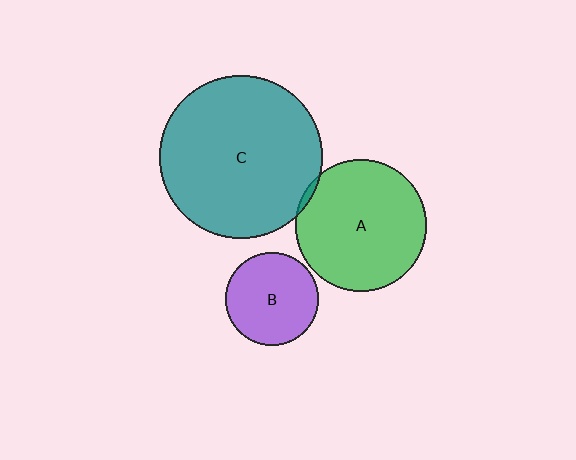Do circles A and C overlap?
Yes.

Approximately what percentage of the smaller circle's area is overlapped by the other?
Approximately 5%.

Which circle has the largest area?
Circle C (teal).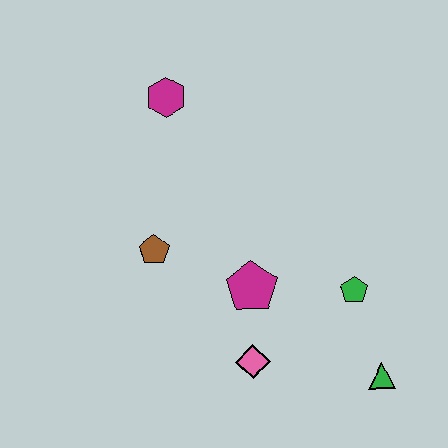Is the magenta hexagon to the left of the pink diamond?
Yes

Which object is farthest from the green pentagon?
The magenta hexagon is farthest from the green pentagon.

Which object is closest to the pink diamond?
The magenta pentagon is closest to the pink diamond.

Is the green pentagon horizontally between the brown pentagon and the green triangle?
Yes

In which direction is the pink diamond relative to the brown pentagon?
The pink diamond is below the brown pentagon.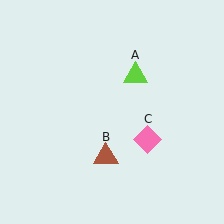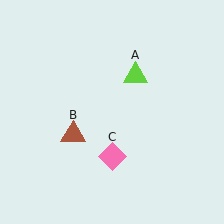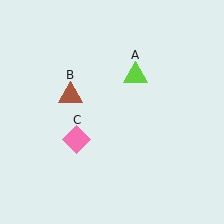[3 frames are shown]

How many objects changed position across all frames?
2 objects changed position: brown triangle (object B), pink diamond (object C).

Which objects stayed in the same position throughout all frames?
Lime triangle (object A) remained stationary.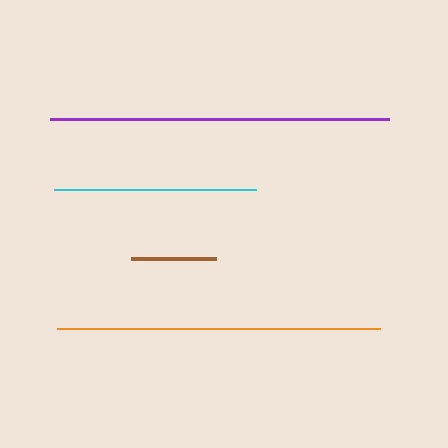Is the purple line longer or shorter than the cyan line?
The purple line is longer than the cyan line.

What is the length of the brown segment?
The brown segment is approximately 85 pixels long.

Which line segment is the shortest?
The brown line is the shortest at approximately 85 pixels.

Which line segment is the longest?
The purple line is the longest at approximately 339 pixels.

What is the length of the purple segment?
The purple segment is approximately 339 pixels long.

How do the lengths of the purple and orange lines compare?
The purple and orange lines are approximately the same length.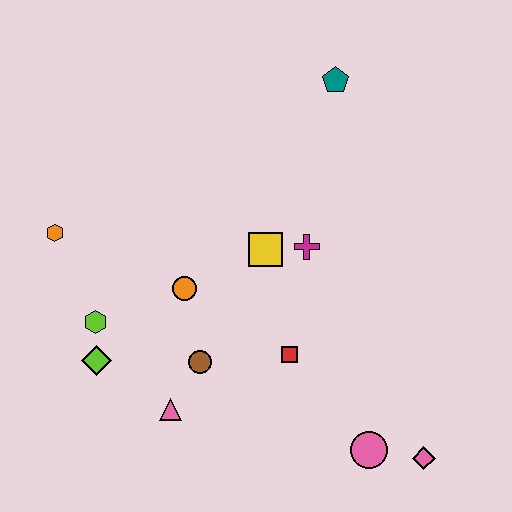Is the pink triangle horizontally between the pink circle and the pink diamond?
No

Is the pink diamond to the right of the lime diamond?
Yes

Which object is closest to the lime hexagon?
The lime diamond is closest to the lime hexagon.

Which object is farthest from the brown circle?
The teal pentagon is farthest from the brown circle.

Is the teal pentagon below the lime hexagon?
No